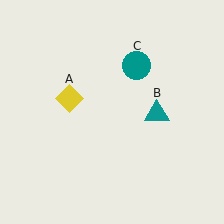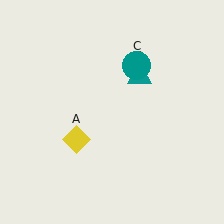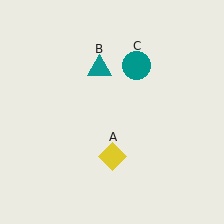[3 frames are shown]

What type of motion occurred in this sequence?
The yellow diamond (object A), teal triangle (object B) rotated counterclockwise around the center of the scene.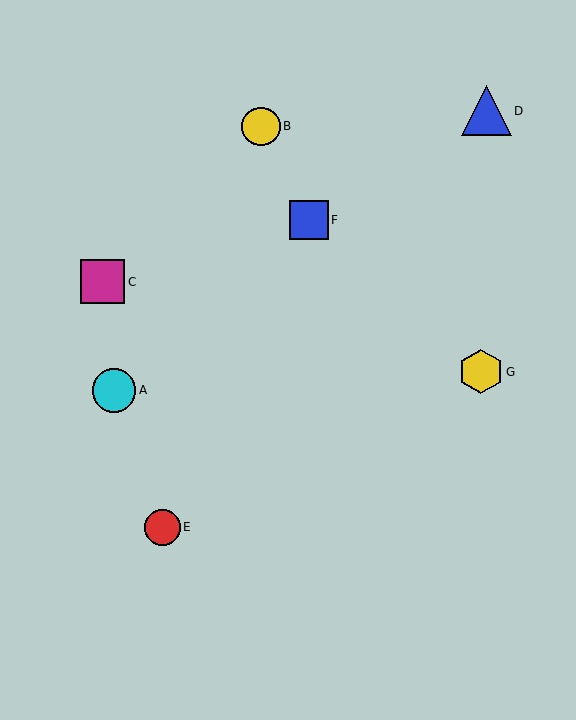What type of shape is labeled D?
Shape D is a blue triangle.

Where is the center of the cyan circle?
The center of the cyan circle is at (114, 390).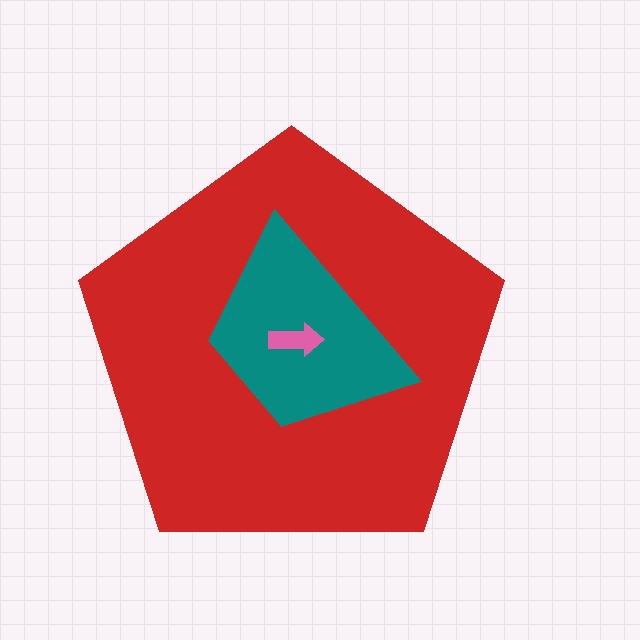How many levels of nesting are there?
3.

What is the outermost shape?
The red pentagon.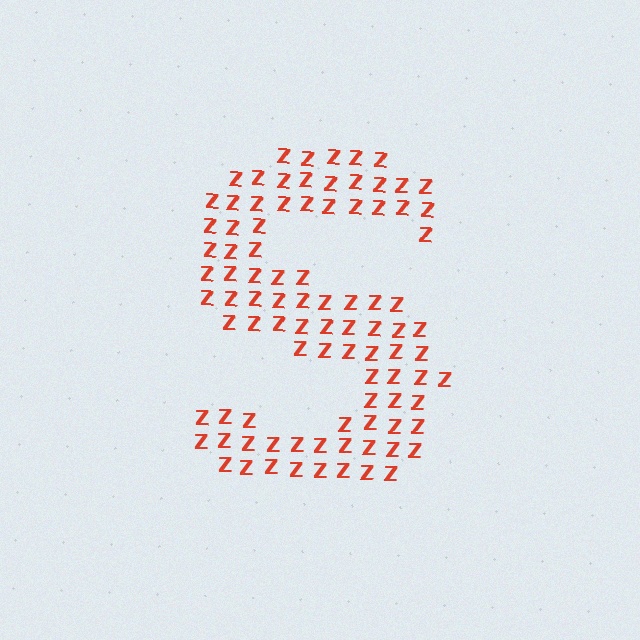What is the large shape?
The large shape is the letter S.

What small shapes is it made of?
It is made of small letter Z's.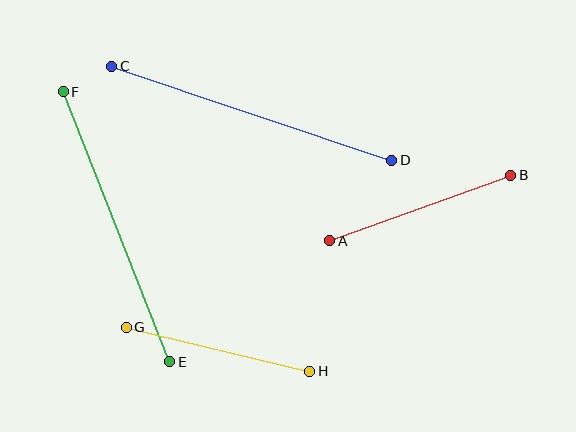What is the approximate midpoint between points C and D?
The midpoint is at approximately (252, 113) pixels.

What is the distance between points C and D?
The distance is approximately 295 pixels.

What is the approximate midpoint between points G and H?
The midpoint is at approximately (218, 349) pixels.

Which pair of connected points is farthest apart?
Points C and D are farthest apart.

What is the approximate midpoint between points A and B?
The midpoint is at approximately (420, 208) pixels.